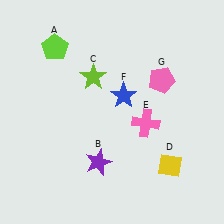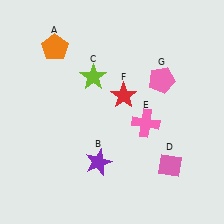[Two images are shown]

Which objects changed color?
A changed from lime to orange. D changed from yellow to pink. F changed from blue to red.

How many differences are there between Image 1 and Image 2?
There are 3 differences between the two images.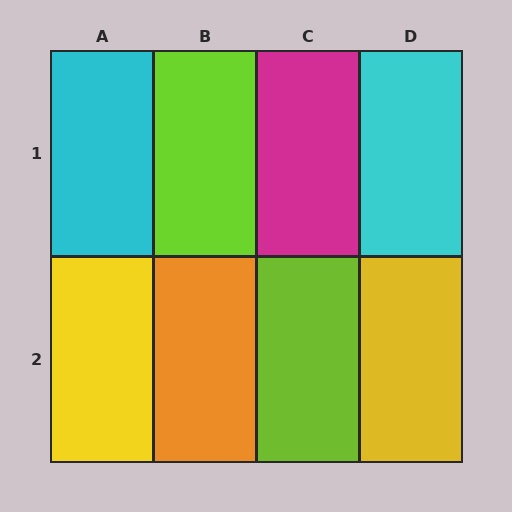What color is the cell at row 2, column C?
Lime.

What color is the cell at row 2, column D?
Yellow.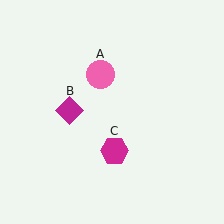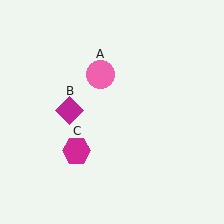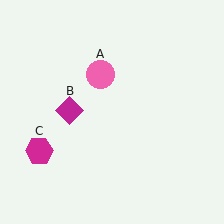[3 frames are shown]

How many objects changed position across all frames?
1 object changed position: magenta hexagon (object C).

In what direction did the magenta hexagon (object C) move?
The magenta hexagon (object C) moved left.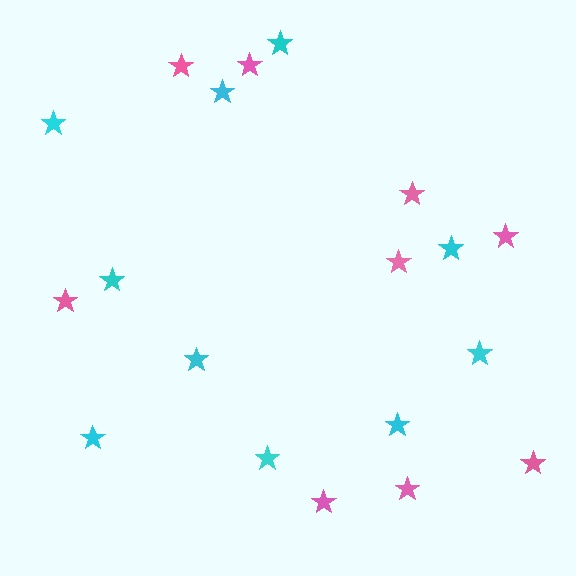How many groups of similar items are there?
There are 2 groups: one group of cyan stars (10) and one group of pink stars (9).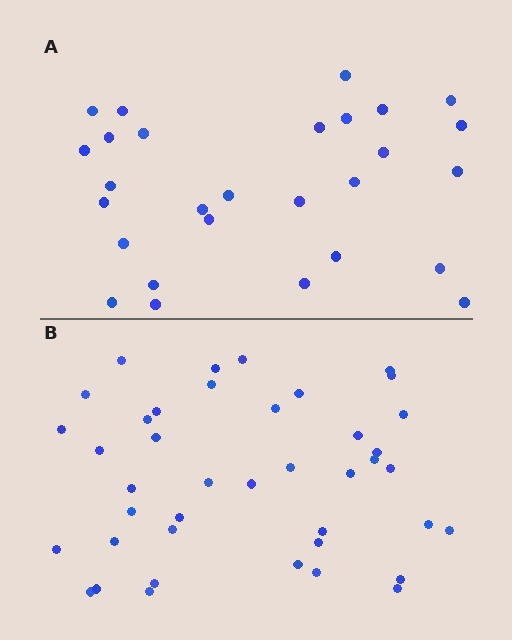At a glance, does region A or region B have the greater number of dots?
Region B (the bottom region) has more dots.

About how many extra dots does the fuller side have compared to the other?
Region B has approximately 15 more dots than region A.